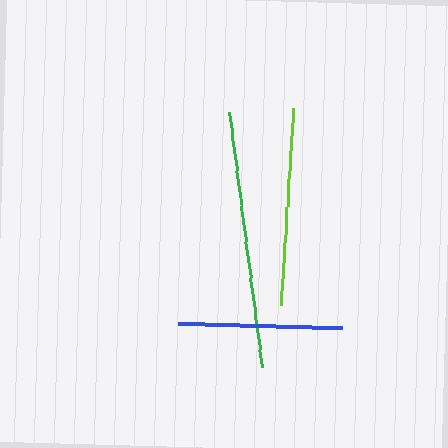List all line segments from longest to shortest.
From longest to shortest: green, lime, blue.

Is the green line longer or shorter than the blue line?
The green line is longer than the blue line.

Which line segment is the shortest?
The blue line is the shortest at approximately 165 pixels.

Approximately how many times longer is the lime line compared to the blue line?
The lime line is approximately 1.2 times the length of the blue line.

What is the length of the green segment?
The green segment is approximately 257 pixels long.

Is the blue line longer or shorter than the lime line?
The lime line is longer than the blue line.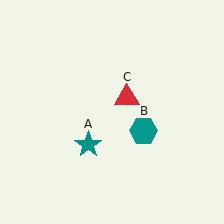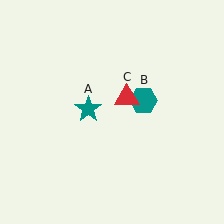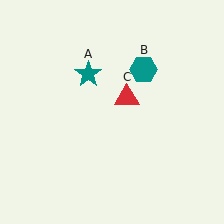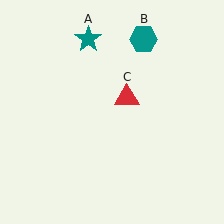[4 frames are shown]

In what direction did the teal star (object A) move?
The teal star (object A) moved up.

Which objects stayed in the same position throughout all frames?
Red triangle (object C) remained stationary.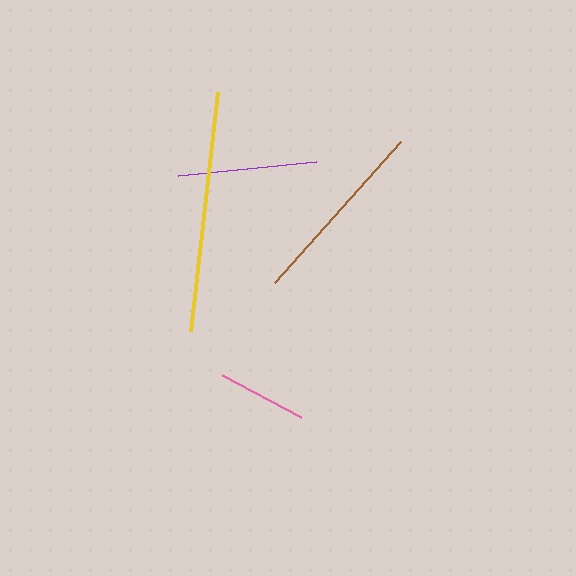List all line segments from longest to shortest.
From longest to shortest: yellow, brown, purple, pink.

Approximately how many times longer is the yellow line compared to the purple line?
The yellow line is approximately 1.7 times the length of the purple line.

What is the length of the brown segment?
The brown segment is approximately 189 pixels long.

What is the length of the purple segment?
The purple segment is approximately 139 pixels long.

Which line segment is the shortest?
The pink line is the shortest at approximately 89 pixels.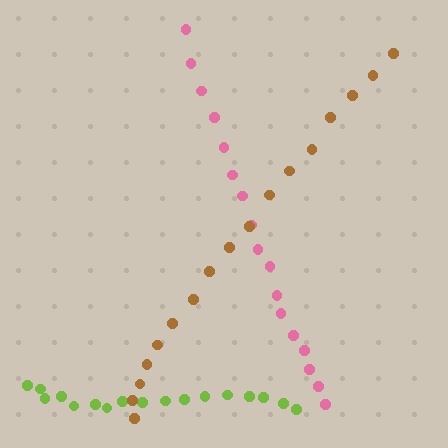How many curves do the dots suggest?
There are 3 distinct paths.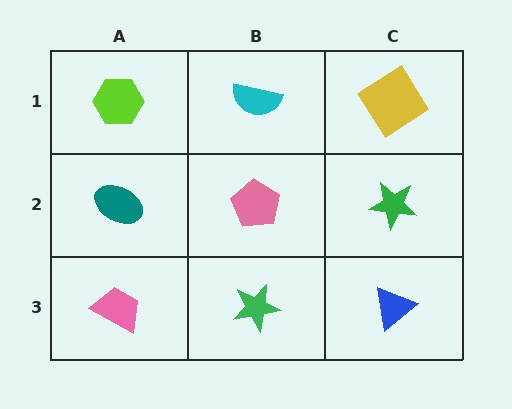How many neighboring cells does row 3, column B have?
3.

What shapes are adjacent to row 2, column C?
A yellow diamond (row 1, column C), a blue triangle (row 3, column C), a pink pentagon (row 2, column B).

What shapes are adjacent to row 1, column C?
A green star (row 2, column C), a cyan semicircle (row 1, column B).